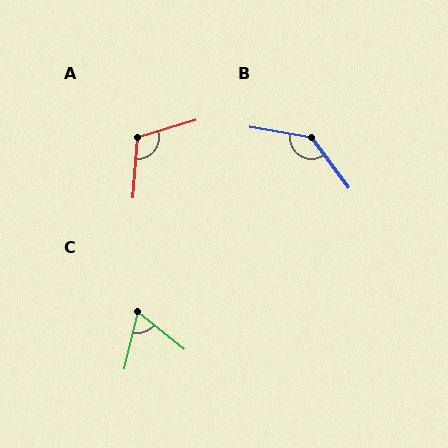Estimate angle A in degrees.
Approximately 111 degrees.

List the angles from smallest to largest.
C (64°), A (111°), B (136°).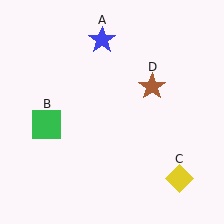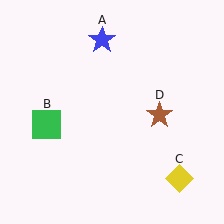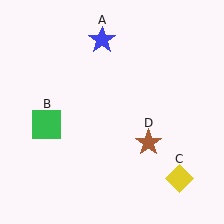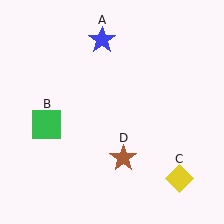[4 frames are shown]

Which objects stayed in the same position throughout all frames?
Blue star (object A) and green square (object B) and yellow diamond (object C) remained stationary.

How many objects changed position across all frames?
1 object changed position: brown star (object D).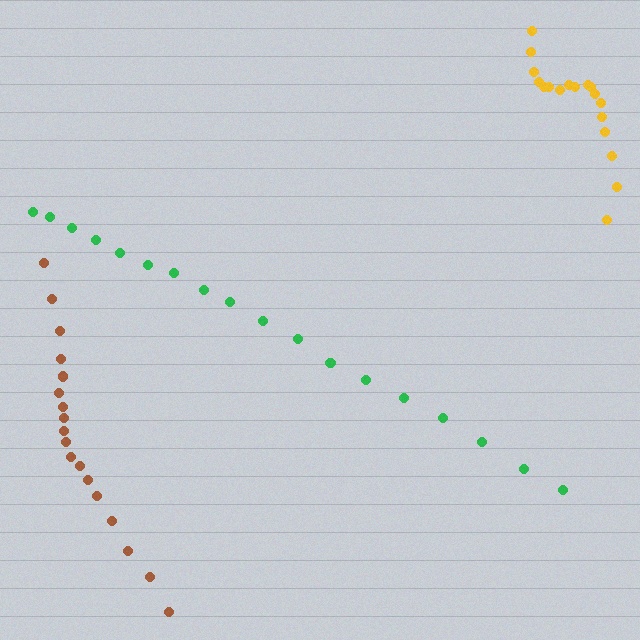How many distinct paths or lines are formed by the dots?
There are 3 distinct paths.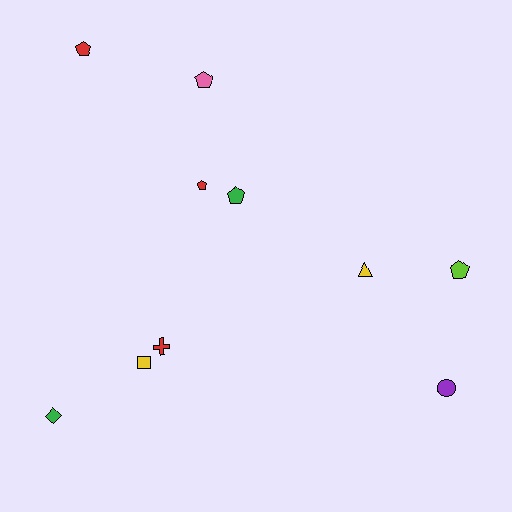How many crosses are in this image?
There is 1 cross.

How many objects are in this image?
There are 10 objects.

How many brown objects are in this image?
There are no brown objects.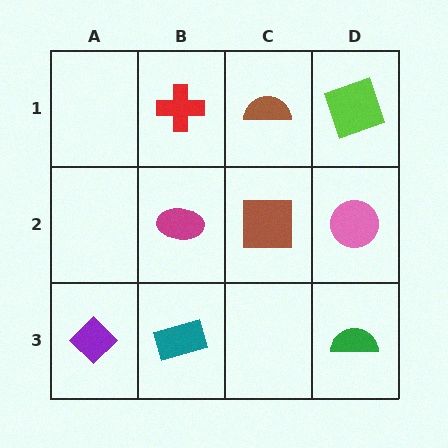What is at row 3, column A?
A purple diamond.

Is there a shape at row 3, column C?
No, that cell is empty.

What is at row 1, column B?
A red cross.